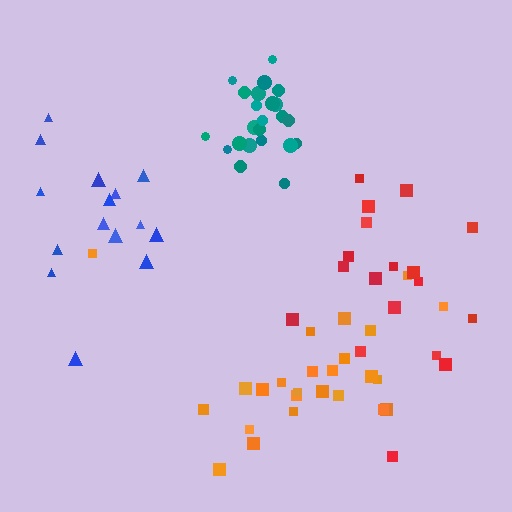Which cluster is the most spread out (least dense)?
Red.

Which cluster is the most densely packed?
Teal.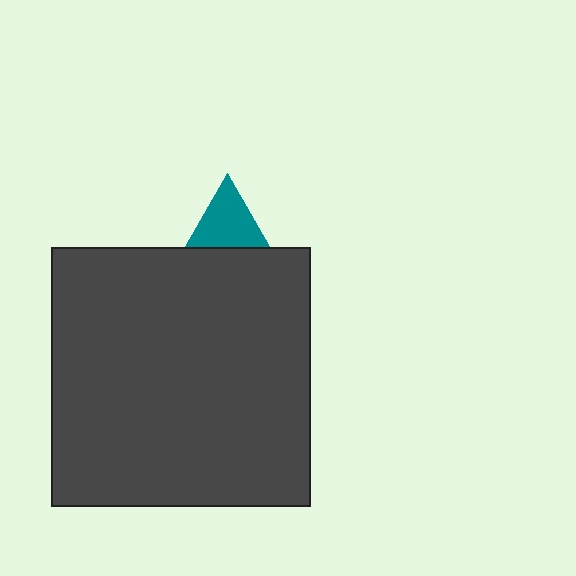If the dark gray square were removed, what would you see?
You would see the complete teal triangle.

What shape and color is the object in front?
The object in front is a dark gray square.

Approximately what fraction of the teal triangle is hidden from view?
Roughly 62% of the teal triangle is hidden behind the dark gray square.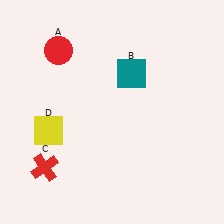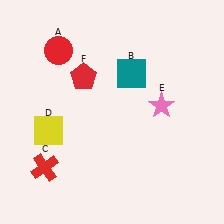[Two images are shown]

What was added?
A pink star (E), a red pentagon (F) were added in Image 2.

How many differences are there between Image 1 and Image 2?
There are 2 differences between the two images.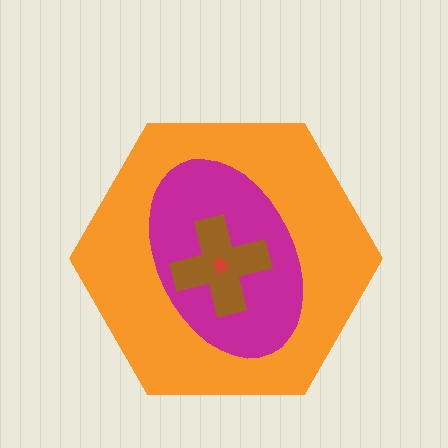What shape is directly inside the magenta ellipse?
The brown cross.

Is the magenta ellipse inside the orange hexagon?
Yes.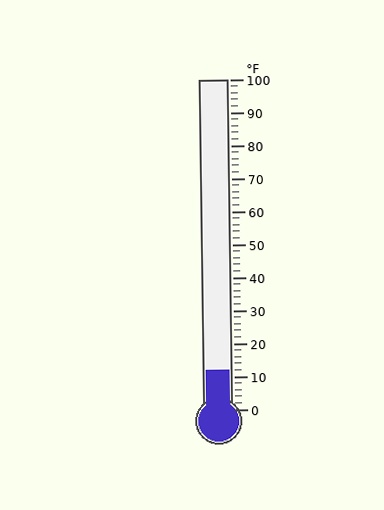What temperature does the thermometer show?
The thermometer shows approximately 12°F.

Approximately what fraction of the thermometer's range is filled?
The thermometer is filled to approximately 10% of its range.